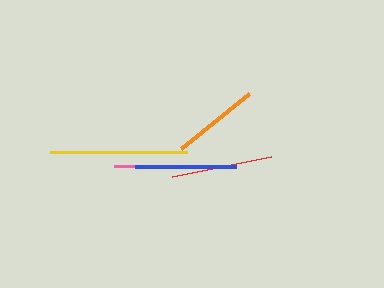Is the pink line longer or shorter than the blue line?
The blue line is longer than the pink line.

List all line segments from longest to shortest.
From longest to shortest: yellow, blue, red, pink, orange.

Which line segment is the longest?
The yellow line is the longest at approximately 137 pixels.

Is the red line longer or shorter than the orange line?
The red line is longer than the orange line.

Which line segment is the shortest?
The orange line is the shortest at approximately 88 pixels.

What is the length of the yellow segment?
The yellow segment is approximately 137 pixels long.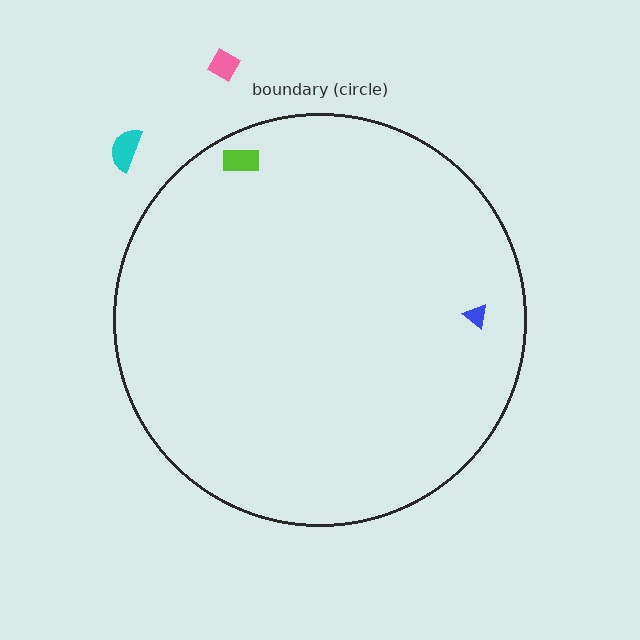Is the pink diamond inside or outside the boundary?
Outside.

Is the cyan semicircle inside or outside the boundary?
Outside.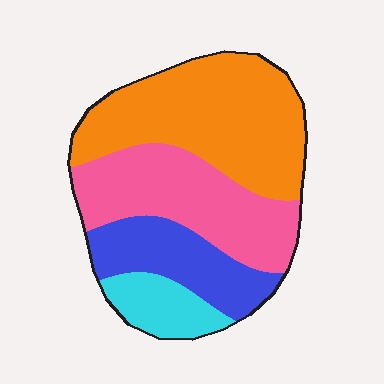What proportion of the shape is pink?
Pink takes up about one third (1/3) of the shape.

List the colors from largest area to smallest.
From largest to smallest: orange, pink, blue, cyan.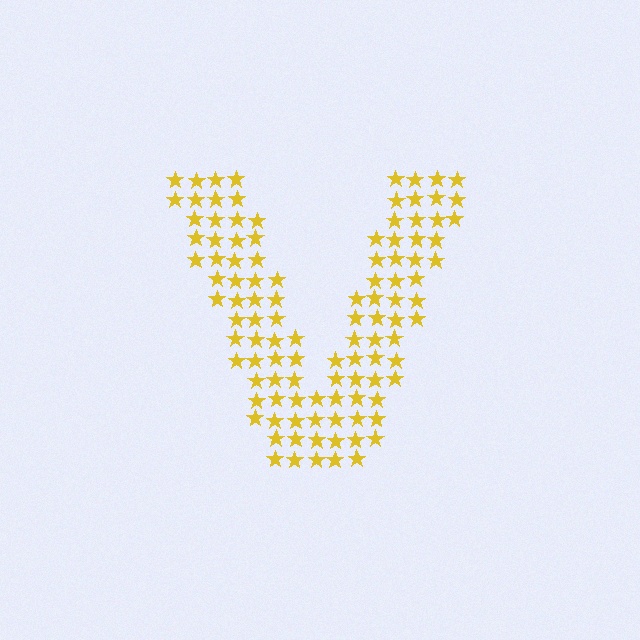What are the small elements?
The small elements are stars.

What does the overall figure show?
The overall figure shows the letter V.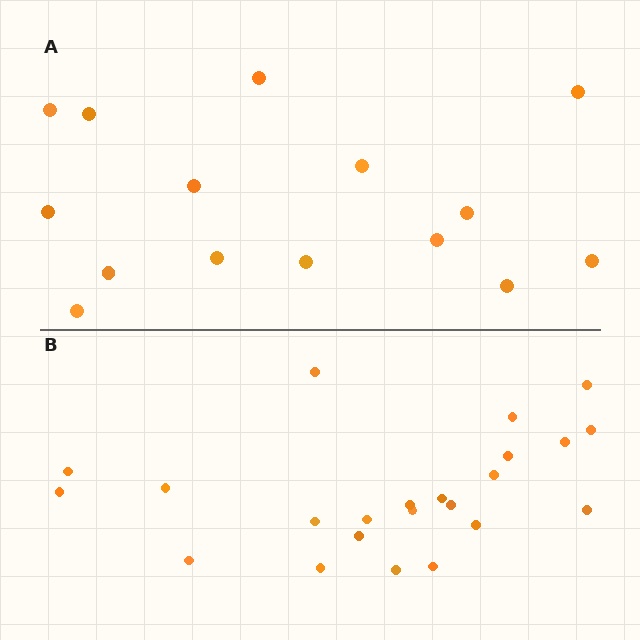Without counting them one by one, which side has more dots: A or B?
Region B (the bottom region) has more dots.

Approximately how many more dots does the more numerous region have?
Region B has roughly 8 or so more dots than region A.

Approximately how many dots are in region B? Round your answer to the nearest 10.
About 20 dots. (The exact count is 23, which rounds to 20.)